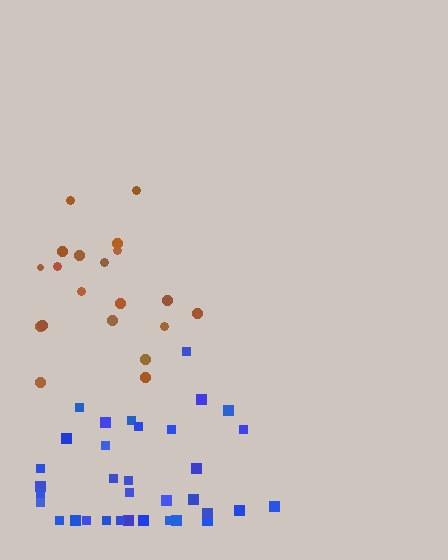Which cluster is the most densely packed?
Blue.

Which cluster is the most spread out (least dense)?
Brown.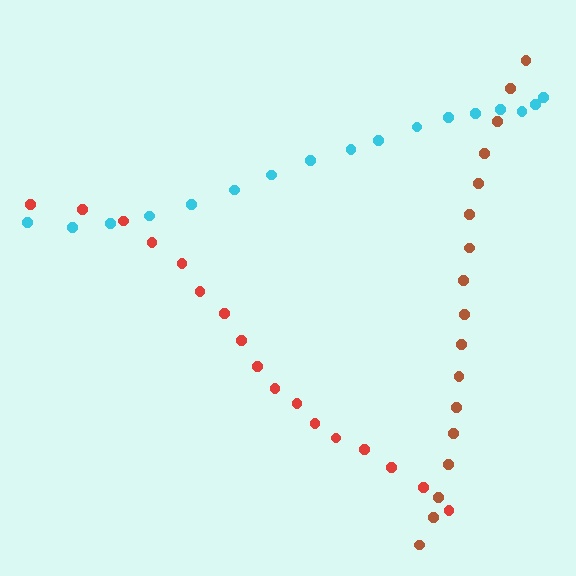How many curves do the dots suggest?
There are 3 distinct paths.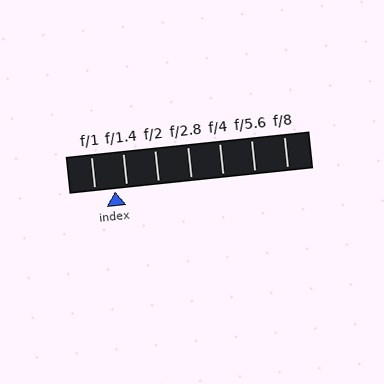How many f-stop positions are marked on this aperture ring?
There are 7 f-stop positions marked.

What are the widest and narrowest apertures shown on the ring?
The widest aperture shown is f/1 and the narrowest is f/8.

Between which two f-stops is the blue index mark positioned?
The index mark is between f/1 and f/1.4.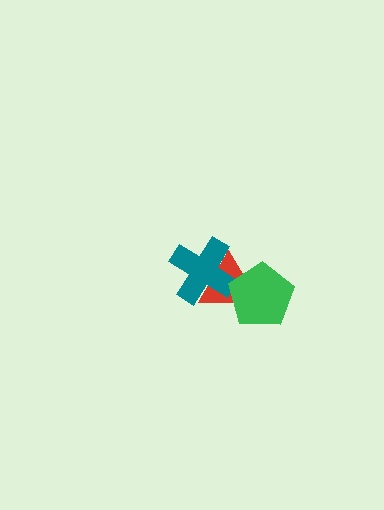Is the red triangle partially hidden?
Yes, it is partially covered by another shape.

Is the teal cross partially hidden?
No, no other shape covers it.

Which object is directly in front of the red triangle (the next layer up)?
The teal cross is directly in front of the red triangle.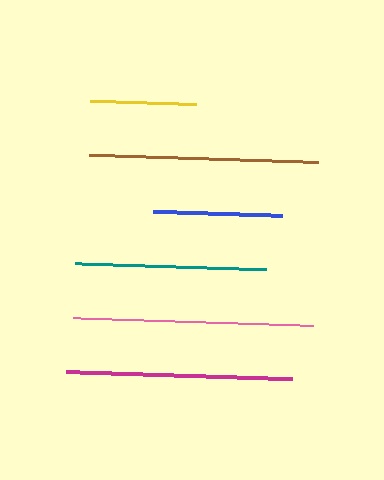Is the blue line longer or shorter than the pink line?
The pink line is longer than the blue line.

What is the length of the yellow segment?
The yellow segment is approximately 106 pixels long.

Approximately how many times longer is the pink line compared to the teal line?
The pink line is approximately 1.3 times the length of the teal line.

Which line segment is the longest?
The pink line is the longest at approximately 240 pixels.